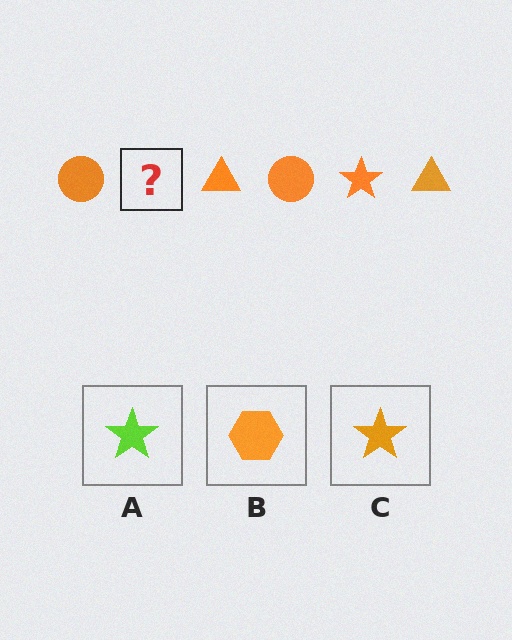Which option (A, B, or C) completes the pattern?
C.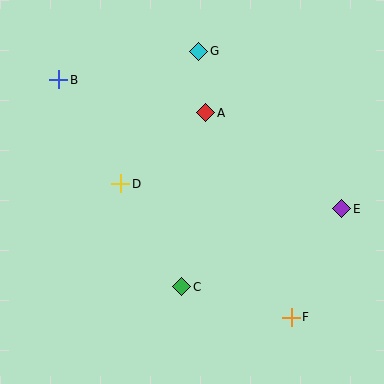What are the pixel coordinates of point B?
Point B is at (59, 80).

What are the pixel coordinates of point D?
Point D is at (121, 184).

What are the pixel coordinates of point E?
Point E is at (341, 209).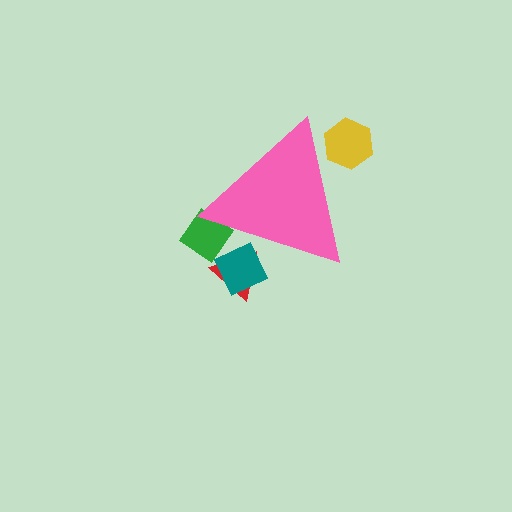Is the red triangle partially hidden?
Yes, the red triangle is partially hidden behind the pink triangle.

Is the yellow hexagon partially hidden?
Yes, the yellow hexagon is partially hidden behind the pink triangle.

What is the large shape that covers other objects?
A pink triangle.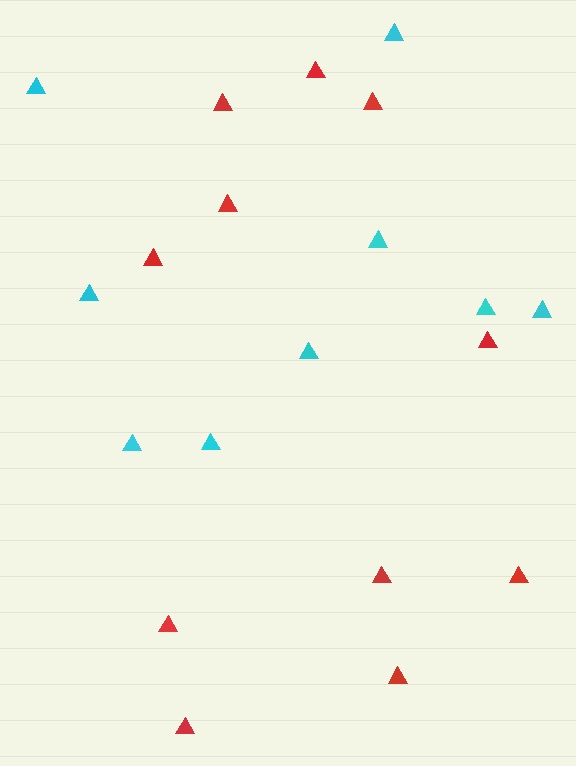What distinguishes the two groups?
There are 2 groups: one group of red triangles (11) and one group of cyan triangles (9).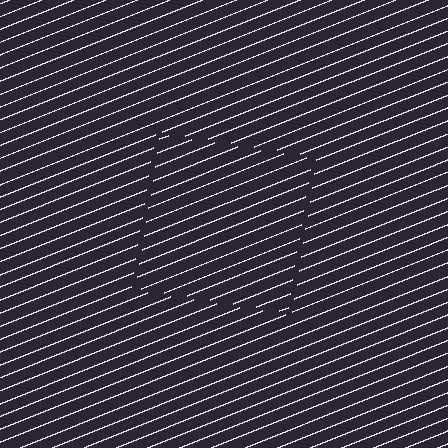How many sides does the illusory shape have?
4 sides — the line-ends trace a square.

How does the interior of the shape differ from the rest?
The interior of the shape contains the same grating, shifted by half a period — the contour is defined by the phase discontinuity where line-ends from the inner and outer gratings abut.